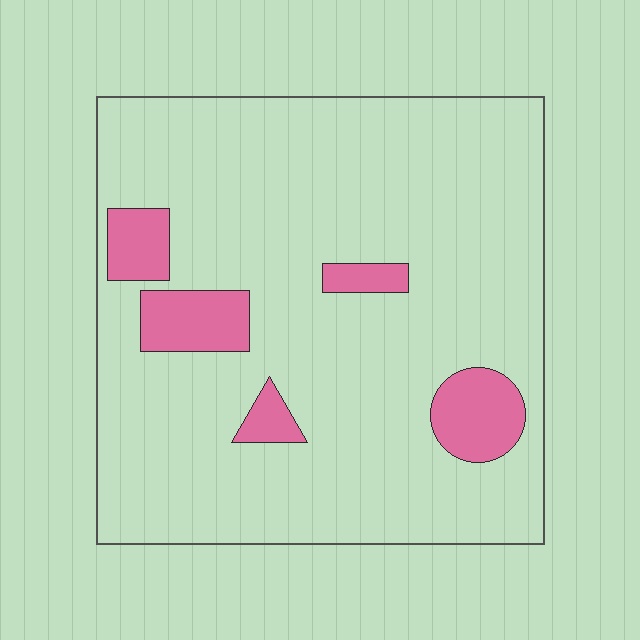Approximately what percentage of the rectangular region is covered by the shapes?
Approximately 10%.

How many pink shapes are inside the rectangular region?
5.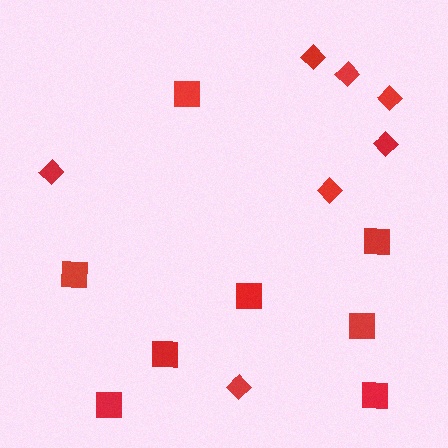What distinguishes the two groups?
There are 2 groups: one group of diamonds (7) and one group of squares (8).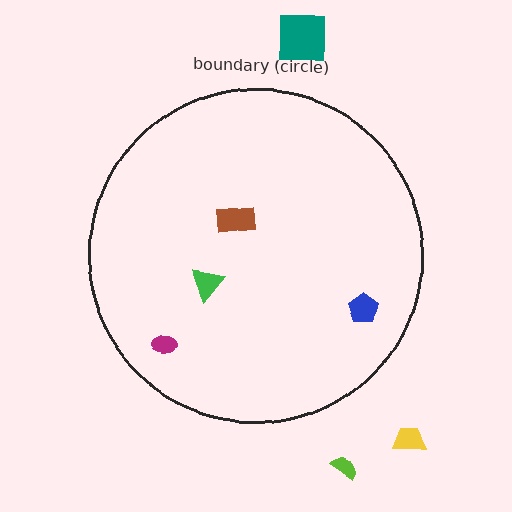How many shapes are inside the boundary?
4 inside, 3 outside.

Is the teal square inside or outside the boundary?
Outside.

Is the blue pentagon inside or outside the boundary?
Inside.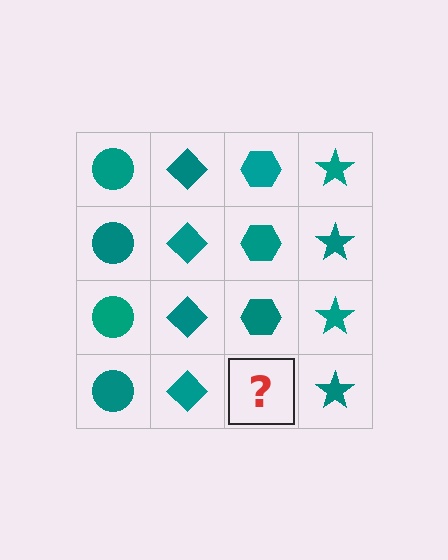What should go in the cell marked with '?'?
The missing cell should contain a teal hexagon.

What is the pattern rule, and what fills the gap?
The rule is that each column has a consistent shape. The gap should be filled with a teal hexagon.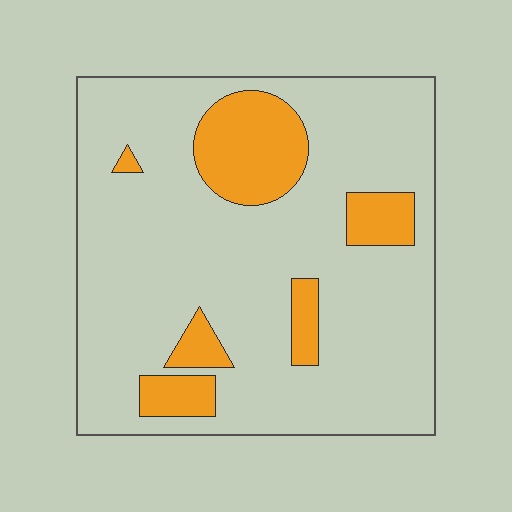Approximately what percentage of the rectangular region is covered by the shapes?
Approximately 20%.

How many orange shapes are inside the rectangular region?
6.